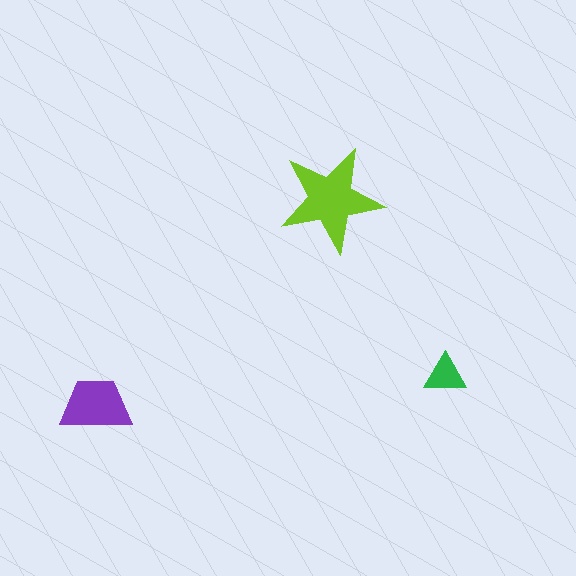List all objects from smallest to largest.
The green triangle, the purple trapezoid, the lime star.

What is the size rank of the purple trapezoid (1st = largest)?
2nd.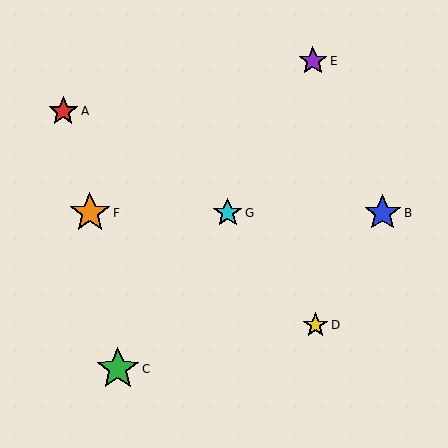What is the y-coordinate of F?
Object F is at y≈213.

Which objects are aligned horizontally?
Objects B, F, G are aligned horizontally.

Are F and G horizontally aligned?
Yes, both are at y≈213.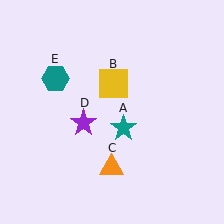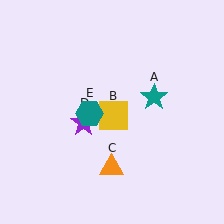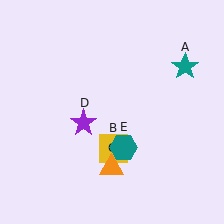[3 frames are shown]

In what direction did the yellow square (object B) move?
The yellow square (object B) moved down.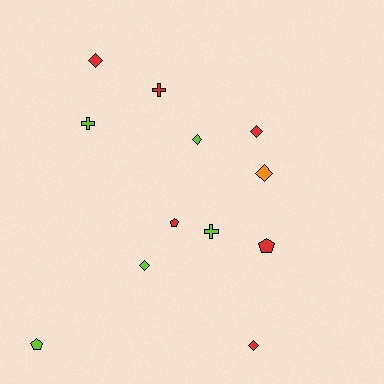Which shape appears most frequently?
Diamond, with 6 objects.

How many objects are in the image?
There are 12 objects.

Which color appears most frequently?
Red, with 6 objects.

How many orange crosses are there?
There are no orange crosses.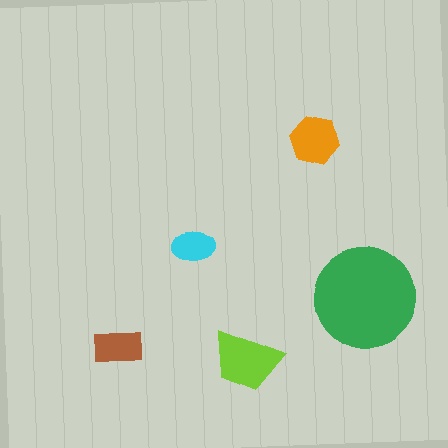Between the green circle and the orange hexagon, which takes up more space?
The green circle.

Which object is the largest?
The green circle.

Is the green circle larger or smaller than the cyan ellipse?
Larger.